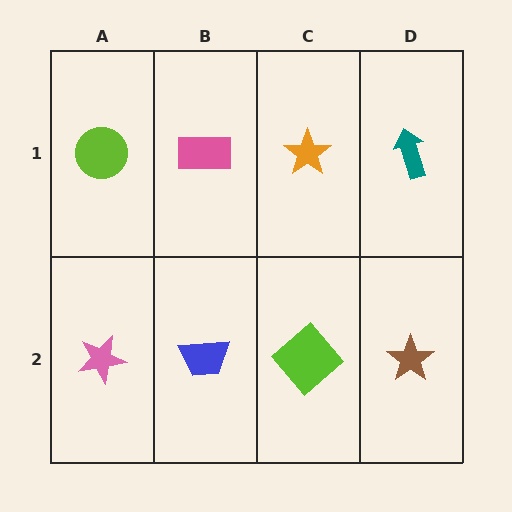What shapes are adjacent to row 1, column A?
A pink star (row 2, column A), a pink rectangle (row 1, column B).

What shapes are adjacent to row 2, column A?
A lime circle (row 1, column A), a blue trapezoid (row 2, column B).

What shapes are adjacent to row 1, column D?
A brown star (row 2, column D), an orange star (row 1, column C).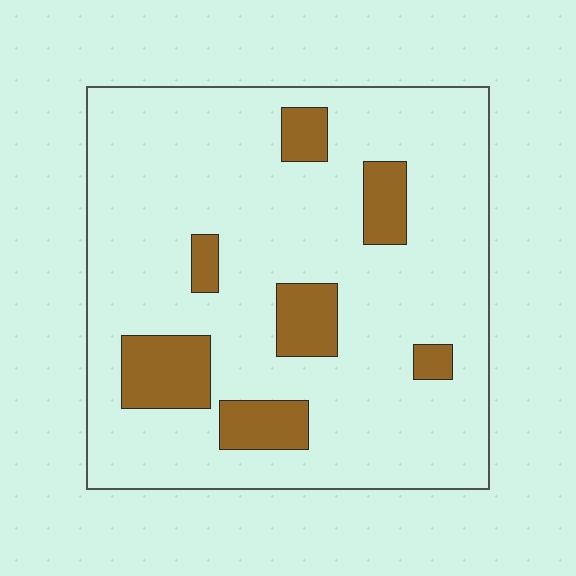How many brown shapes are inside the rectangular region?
7.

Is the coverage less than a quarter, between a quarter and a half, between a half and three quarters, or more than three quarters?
Less than a quarter.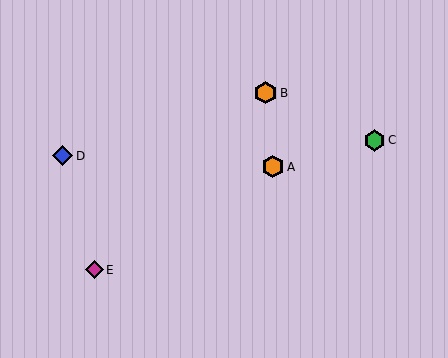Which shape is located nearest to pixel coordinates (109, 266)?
The magenta diamond (labeled E) at (94, 270) is nearest to that location.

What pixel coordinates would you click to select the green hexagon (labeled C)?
Click at (374, 140) to select the green hexagon C.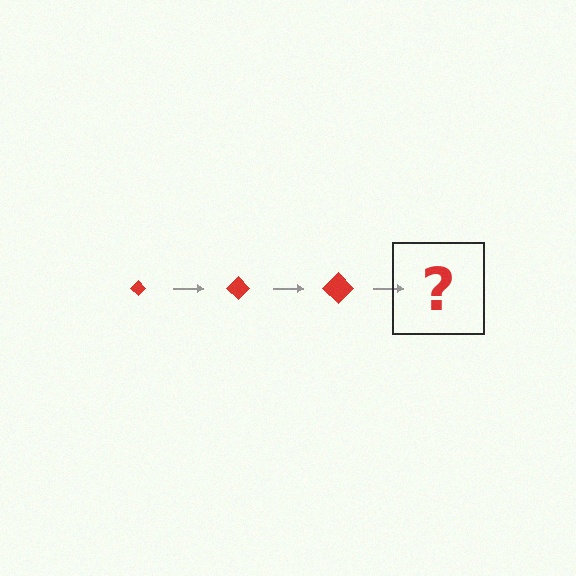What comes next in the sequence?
The next element should be a red diamond, larger than the previous one.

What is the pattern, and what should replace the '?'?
The pattern is that the diamond gets progressively larger each step. The '?' should be a red diamond, larger than the previous one.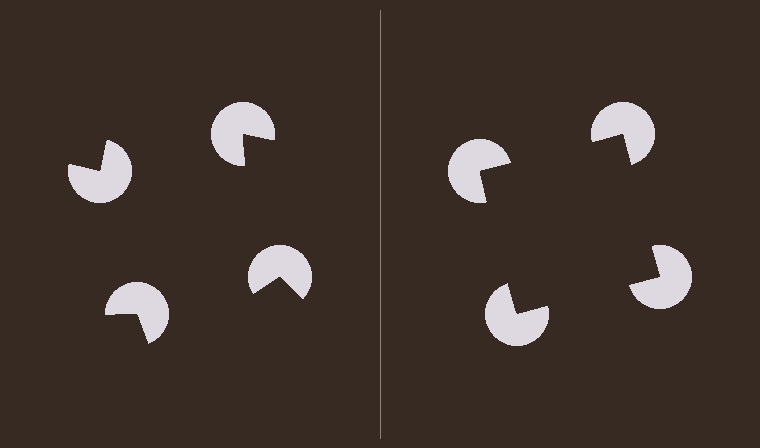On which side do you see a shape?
An illusory square appears on the right side. On the left side the wedge cuts are rotated, so no coherent shape forms.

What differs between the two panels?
The pac-man discs are positioned identically on both sides; only the wedge orientations differ. On the right they align to a square; on the left they are misaligned.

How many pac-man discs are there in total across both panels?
8 — 4 on each side.